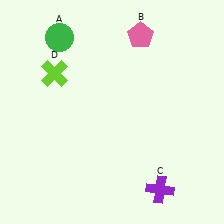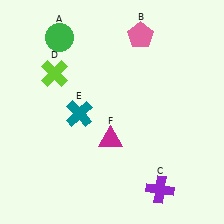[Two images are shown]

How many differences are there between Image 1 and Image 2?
There are 2 differences between the two images.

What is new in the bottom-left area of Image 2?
A teal cross (E) was added in the bottom-left area of Image 2.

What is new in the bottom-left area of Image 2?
A magenta triangle (F) was added in the bottom-left area of Image 2.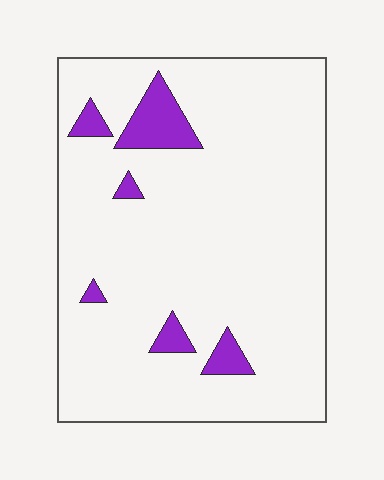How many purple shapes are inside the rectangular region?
6.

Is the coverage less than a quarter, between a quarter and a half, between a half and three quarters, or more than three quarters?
Less than a quarter.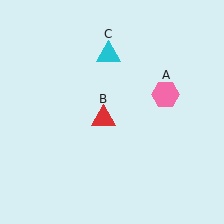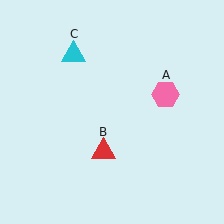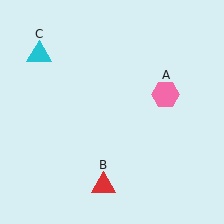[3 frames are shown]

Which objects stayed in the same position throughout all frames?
Pink hexagon (object A) remained stationary.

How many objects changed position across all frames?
2 objects changed position: red triangle (object B), cyan triangle (object C).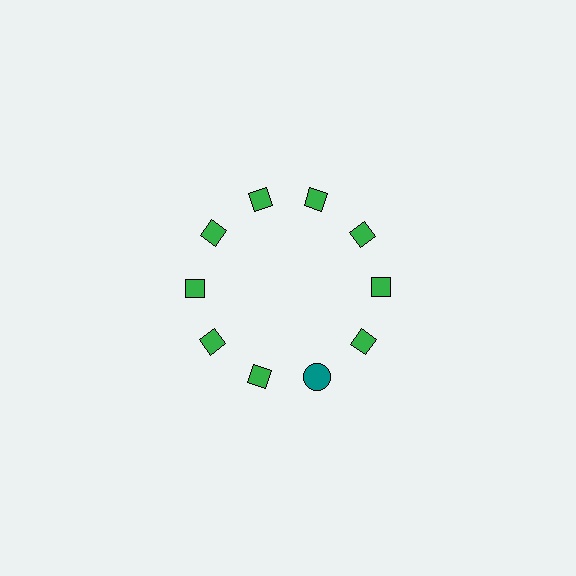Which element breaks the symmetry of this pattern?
The teal circle at roughly the 5 o'clock position breaks the symmetry. All other shapes are green diamonds.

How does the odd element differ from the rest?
It differs in both color (teal instead of green) and shape (circle instead of diamond).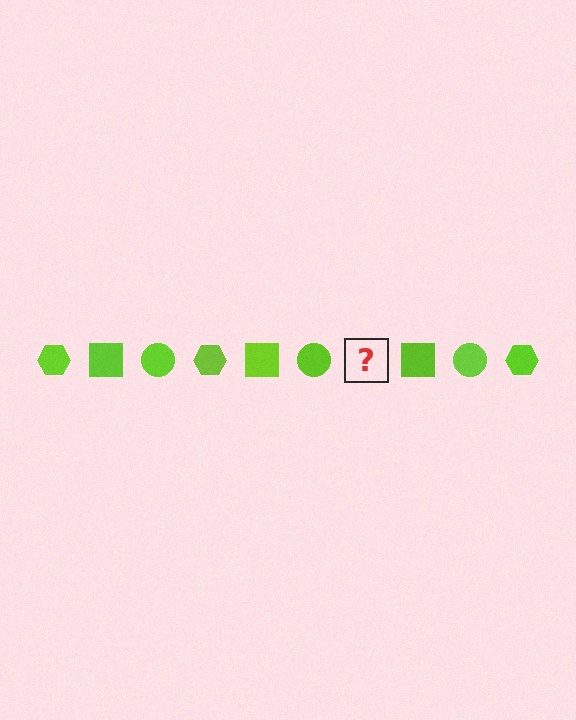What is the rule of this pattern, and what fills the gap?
The rule is that the pattern cycles through hexagon, square, circle shapes in lime. The gap should be filled with a lime hexagon.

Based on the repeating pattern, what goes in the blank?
The blank should be a lime hexagon.